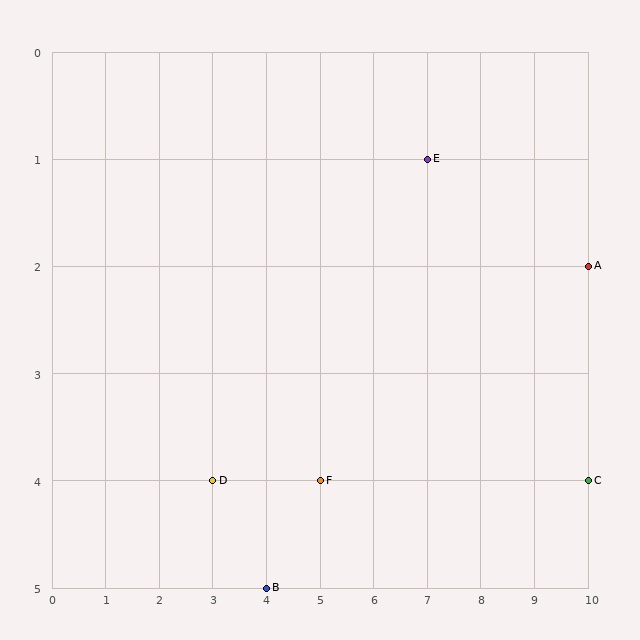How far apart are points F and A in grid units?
Points F and A are 5 columns and 2 rows apart (about 5.4 grid units diagonally).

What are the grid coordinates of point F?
Point F is at grid coordinates (5, 4).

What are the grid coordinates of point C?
Point C is at grid coordinates (10, 4).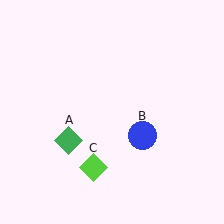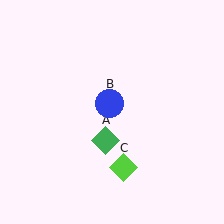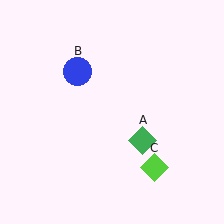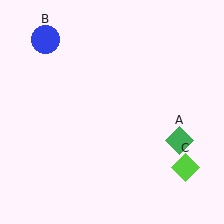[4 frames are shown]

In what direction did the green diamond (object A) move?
The green diamond (object A) moved right.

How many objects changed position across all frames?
3 objects changed position: green diamond (object A), blue circle (object B), lime diamond (object C).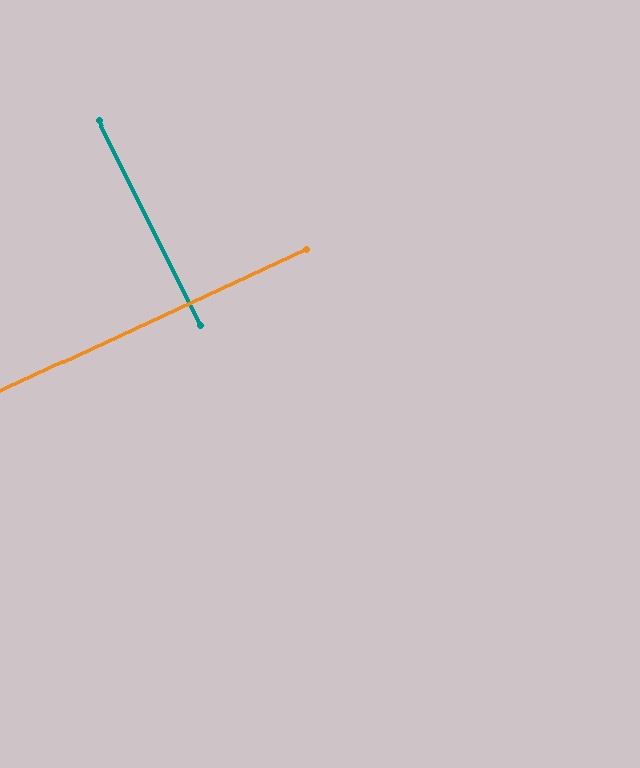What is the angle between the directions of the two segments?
Approximately 89 degrees.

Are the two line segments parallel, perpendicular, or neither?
Perpendicular — they meet at approximately 89°.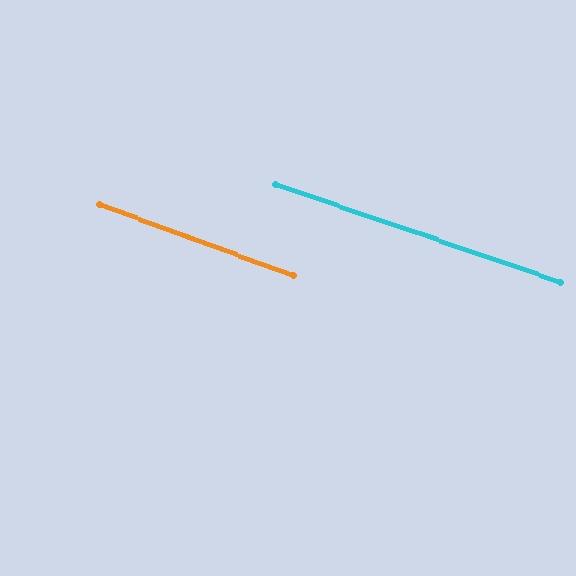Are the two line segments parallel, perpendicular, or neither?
Parallel — their directions differ by only 1.1°.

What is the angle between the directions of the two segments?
Approximately 1 degree.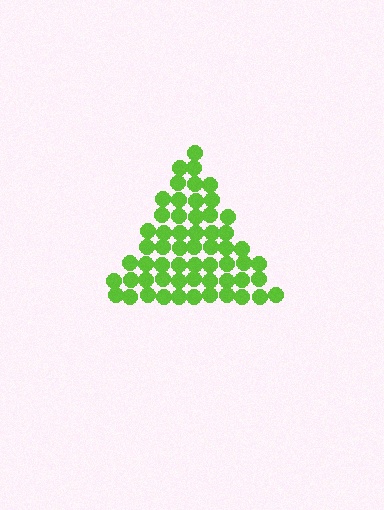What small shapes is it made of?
It is made of small circles.